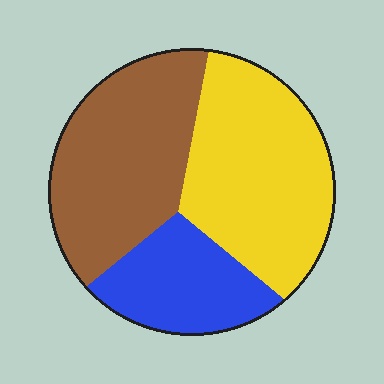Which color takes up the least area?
Blue, at roughly 20%.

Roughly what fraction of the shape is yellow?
Yellow takes up about two fifths (2/5) of the shape.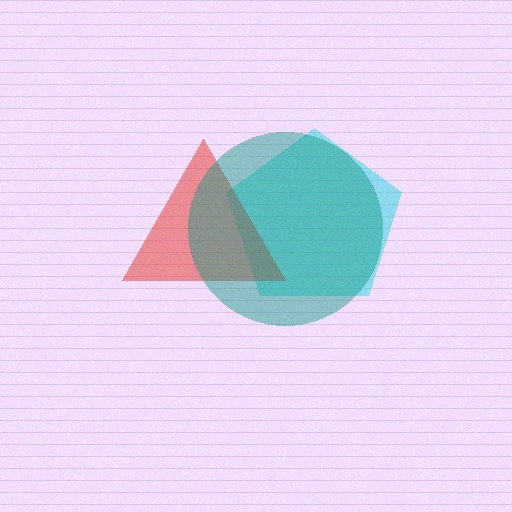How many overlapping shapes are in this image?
There are 3 overlapping shapes in the image.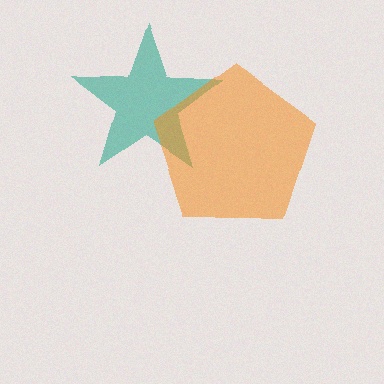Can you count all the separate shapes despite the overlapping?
Yes, there are 2 separate shapes.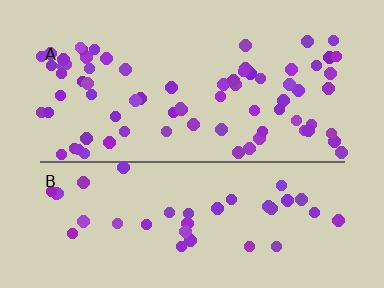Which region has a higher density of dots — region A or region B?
A (the top).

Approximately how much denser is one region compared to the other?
Approximately 1.9× — region A over region B.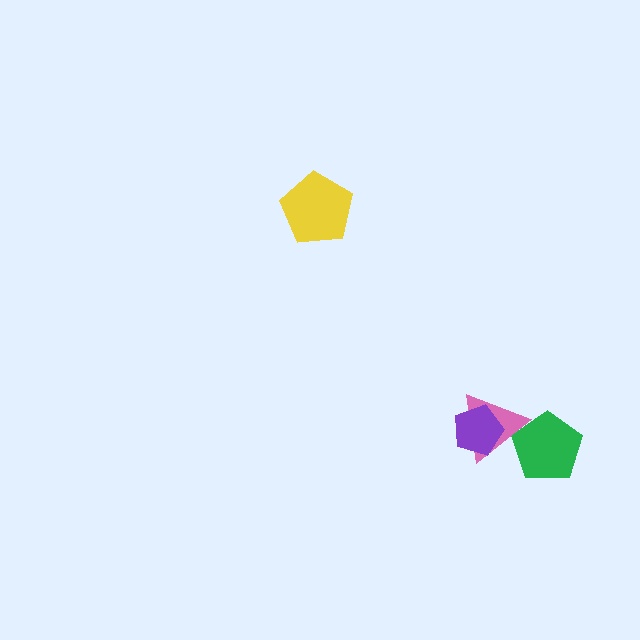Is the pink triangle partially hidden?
Yes, it is partially covered by another shape.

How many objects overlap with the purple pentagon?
1 object overlaps with the purple pentagon.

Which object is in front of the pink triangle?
The purple pentagon is in front of the pink triangle.